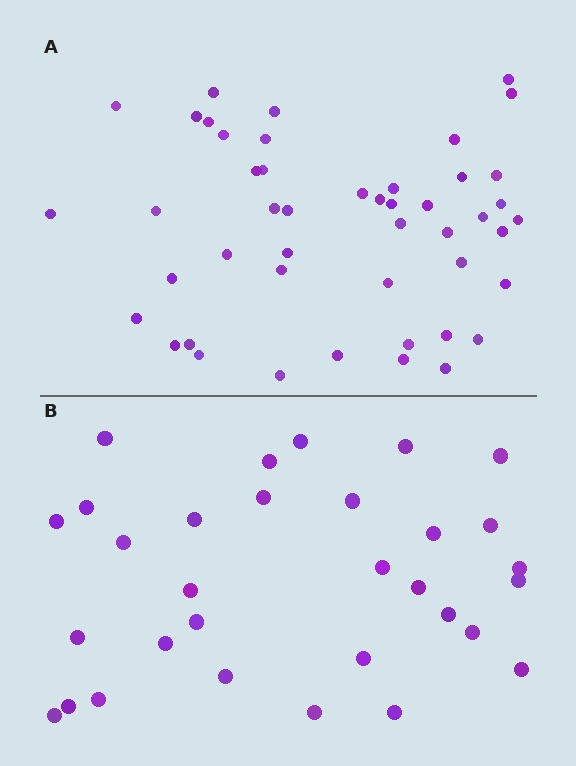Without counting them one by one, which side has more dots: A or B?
Region A (the top region) has more dots.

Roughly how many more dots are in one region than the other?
Region A has approximately 15 more dots than region B.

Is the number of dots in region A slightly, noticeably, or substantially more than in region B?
Region A has substantially more. The ratio is roughly 1.5 to 1.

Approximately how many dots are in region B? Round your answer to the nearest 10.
About 30 dots. (The exact count is 31, which rounds to 30.)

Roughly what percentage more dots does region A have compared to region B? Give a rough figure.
About 50% more.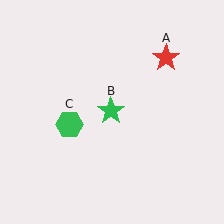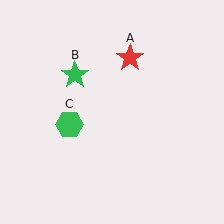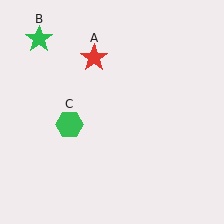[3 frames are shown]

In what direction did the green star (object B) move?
The green star (object B) moved up and to the left.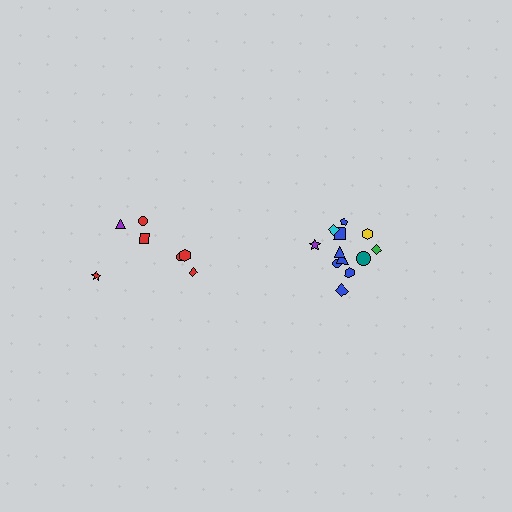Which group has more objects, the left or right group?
The right group.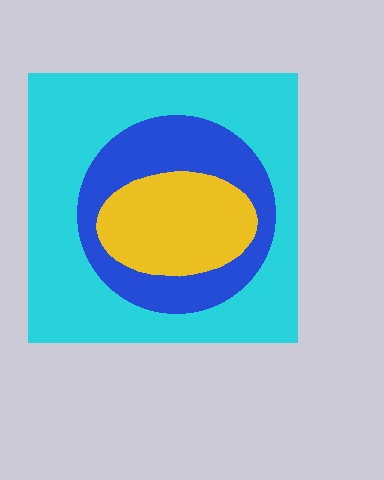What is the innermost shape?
The yellow ellipse.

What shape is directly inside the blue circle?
The yellow ellipse.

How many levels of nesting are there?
3.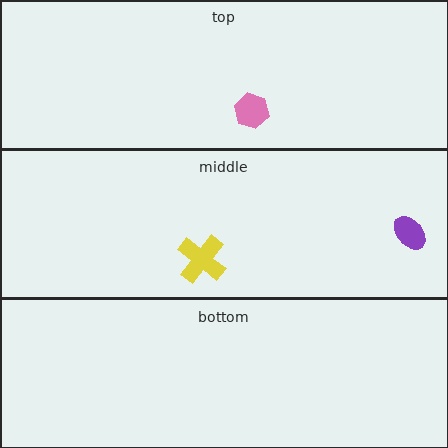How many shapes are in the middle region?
2.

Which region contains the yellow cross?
The middle region.